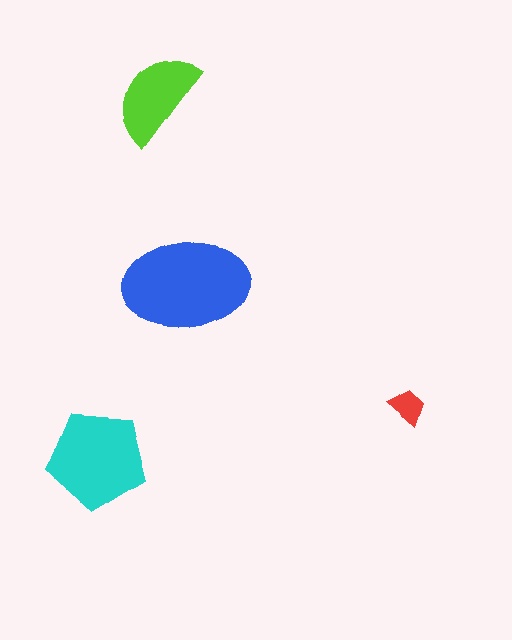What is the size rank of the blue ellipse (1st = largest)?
1st.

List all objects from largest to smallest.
The blue ellipse, the cyan pentagon, the lime semicircle, the red trapezoid.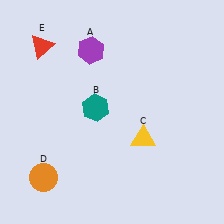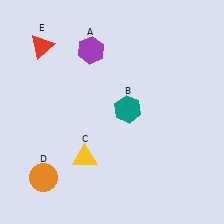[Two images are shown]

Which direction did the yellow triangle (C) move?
The yellow triangle (C) moved left.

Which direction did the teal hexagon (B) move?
The teal hexagon (B) moved right.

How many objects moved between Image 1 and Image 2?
2 objects moved between the two images.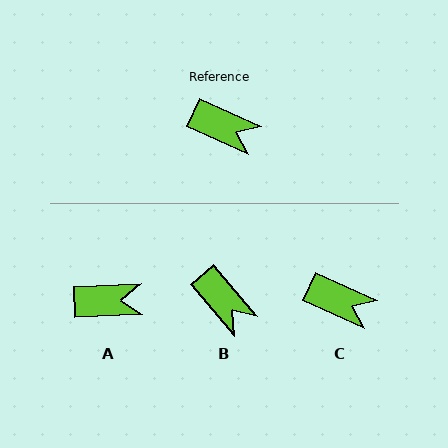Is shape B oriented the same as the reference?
No, it is off by about 25 degrees.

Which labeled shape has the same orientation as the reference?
C.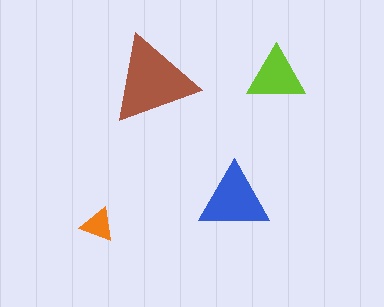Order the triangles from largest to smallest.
the brown one, the blue one, the lime one, the orange one.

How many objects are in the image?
There are 4 objects in the image.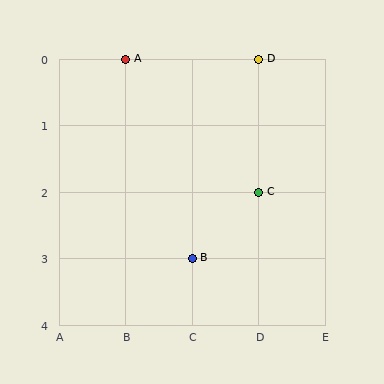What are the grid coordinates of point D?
Point D is at grid coordinates (D, 0).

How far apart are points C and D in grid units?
Points C and D are 2 rows apart.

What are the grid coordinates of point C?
Point C is at grid coordinates (D, 2).